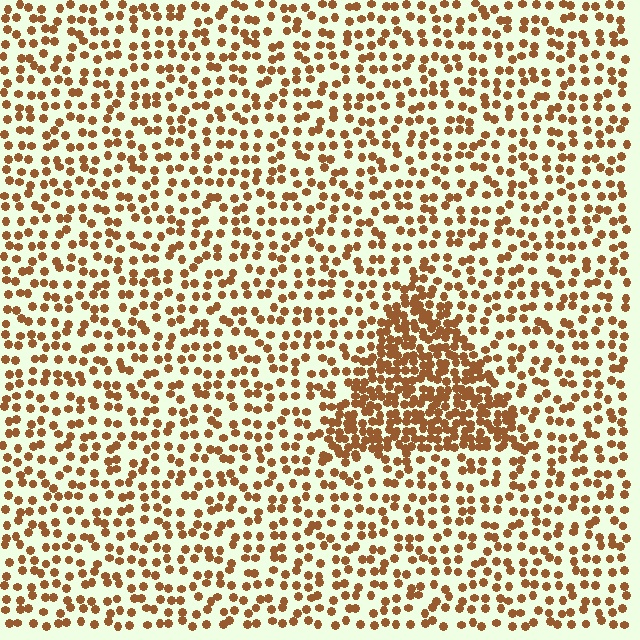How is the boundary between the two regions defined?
The boundary is defined by a change in element density (approximately 2.3x ratio). All elements are the same color, size, and shape.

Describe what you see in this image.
The image contains small brown elements arranged at two different densities. A triangle-shaped region is visible where the elements are more densely packed than the surrounding area.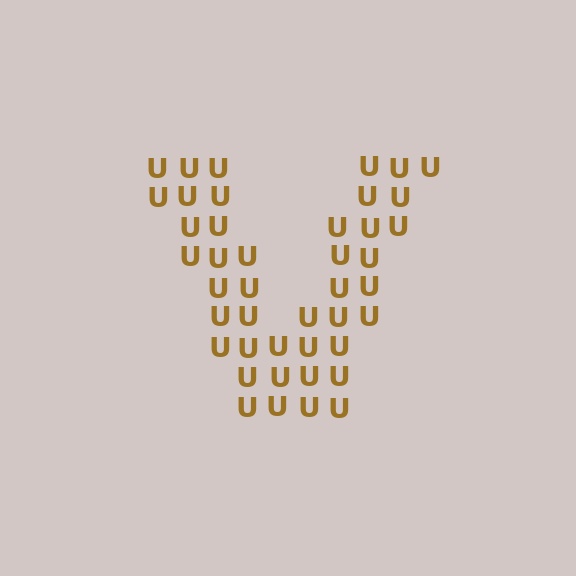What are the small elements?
The small elements are letter U's.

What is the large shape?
The large shape is the letter V.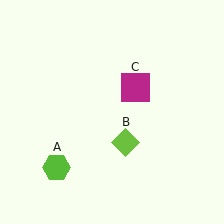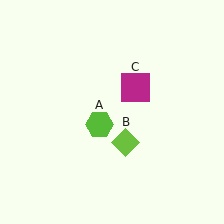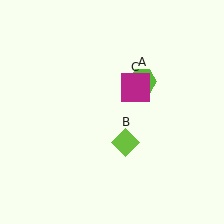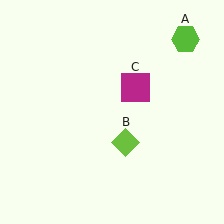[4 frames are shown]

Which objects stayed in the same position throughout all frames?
Lime diamond (object B) and magenta square (object C) remained stationary.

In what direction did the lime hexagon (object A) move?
The lime hexagon (object A) moved up and to the right.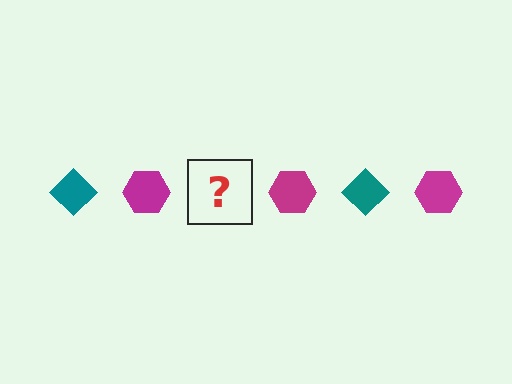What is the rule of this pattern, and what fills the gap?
The rule is that the pattern alternates between teal diamond and magenta hexagon. The gap should be filled with a teal diamond.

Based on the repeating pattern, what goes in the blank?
The blank should be a teal diamond.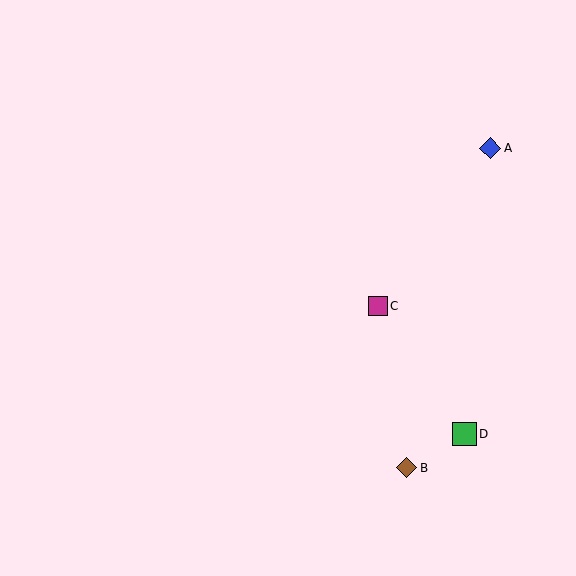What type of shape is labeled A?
Shape A is a blue diamond.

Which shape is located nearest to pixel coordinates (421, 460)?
The brown diamond (labeled B) at (407, 468) is nearest to that location.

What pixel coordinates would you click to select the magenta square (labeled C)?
Click at (378, 306) to select the magenta square C.